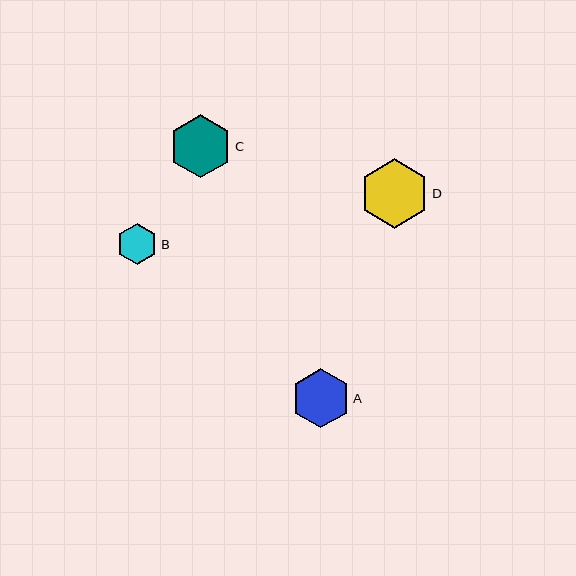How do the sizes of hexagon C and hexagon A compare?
Hexagon C and hexagon A are approximately the same size.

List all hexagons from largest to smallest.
From largest to smallest: D, C, A, B.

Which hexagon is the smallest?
Hexagon B is the smallest with a size of approximately 40 pixels.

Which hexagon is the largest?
Hexagon D is the largest with a size of approximately 69 pixels.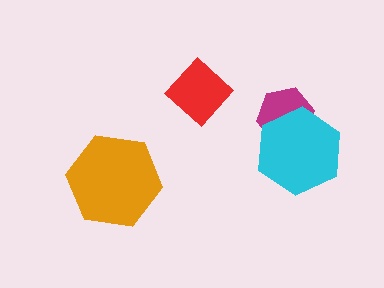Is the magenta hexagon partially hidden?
Yes, it is partially covered by another shape.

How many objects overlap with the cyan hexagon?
1 object overlaps with the cyan hexagon.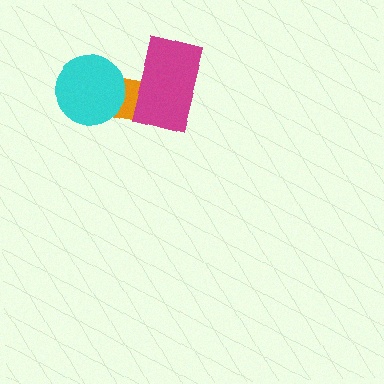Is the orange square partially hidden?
Yes, it is partially covered by another shape.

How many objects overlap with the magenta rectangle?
1 object overlaps with the magenta rectangle.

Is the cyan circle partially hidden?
No, no other shape covers it.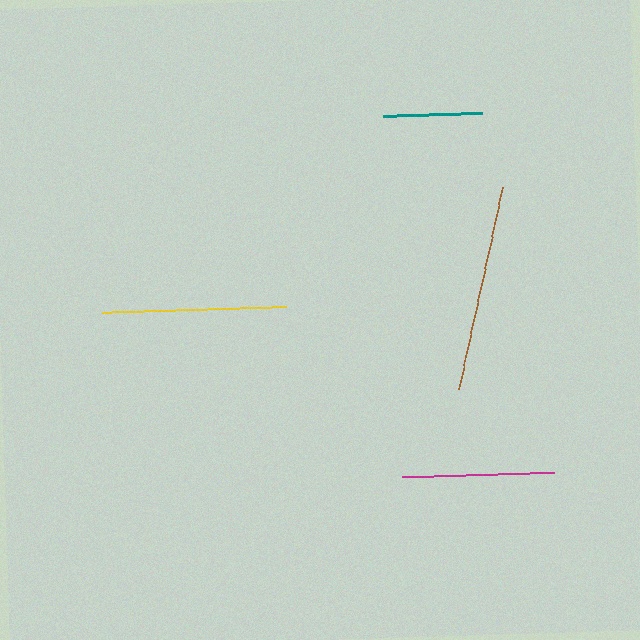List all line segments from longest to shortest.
From longest to shortest: brown, yellow, magenta, teal.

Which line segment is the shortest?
The teal line is the shortest at approximately 100 pixels.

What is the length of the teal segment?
The teal segment is approximately 100 pixels long.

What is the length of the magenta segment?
The magenta segment is approximately 151 pixels long.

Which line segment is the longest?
The brown line is the longest at approximately 206 pixels.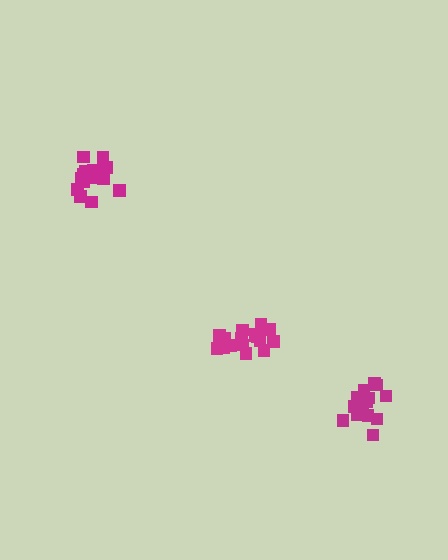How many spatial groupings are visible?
There are 3 spatial groupings.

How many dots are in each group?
Group 1: 18 dots, Group 2: 15 dots, Group 3: 16 dots (49 total).